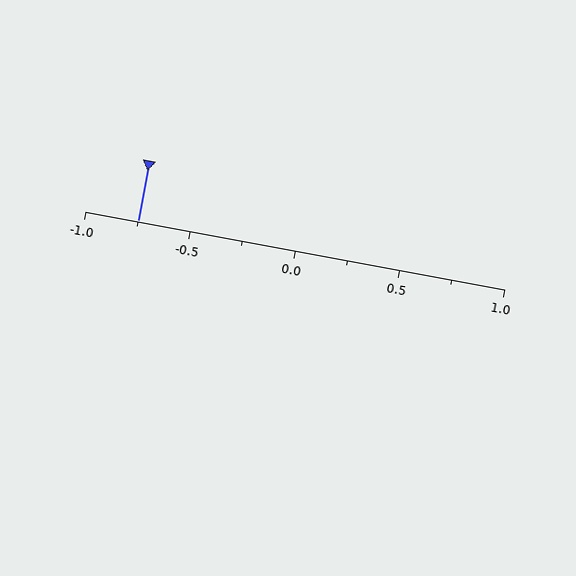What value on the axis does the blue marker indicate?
The marker indicates approximately -0.75.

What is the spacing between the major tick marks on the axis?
The major ticks are spaced 0.5 apart.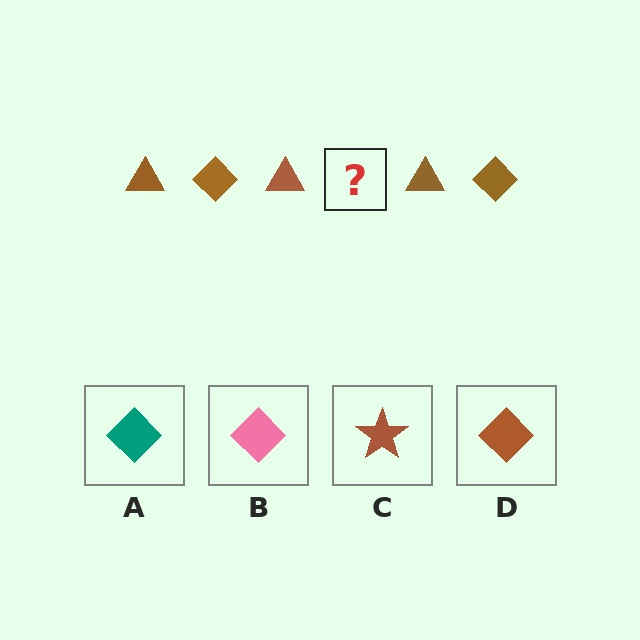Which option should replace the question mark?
Option D.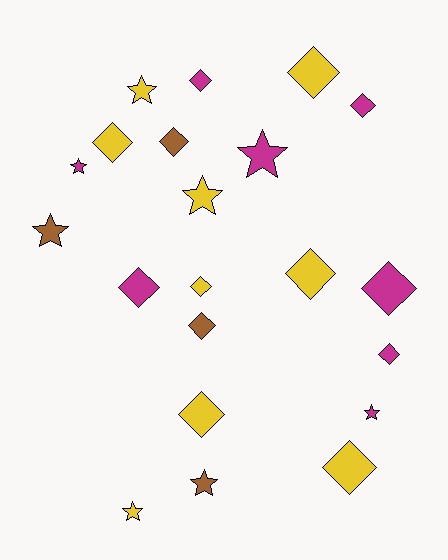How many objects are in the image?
There are 21 objects.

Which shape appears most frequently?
Diamond, with 13 objects.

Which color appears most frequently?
Yellow, with 9 objects.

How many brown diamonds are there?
There are 2 brown diamonds.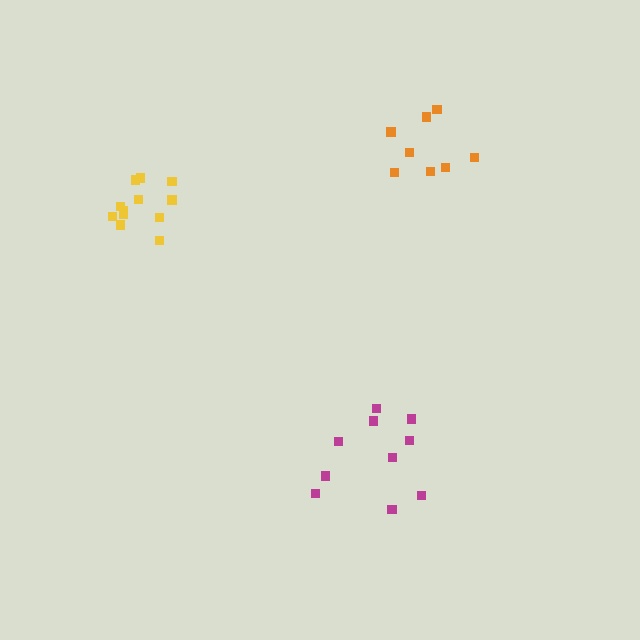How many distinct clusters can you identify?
There are 3 distinct clusters.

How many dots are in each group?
Group 1: 8 dots, Group 2: 12 dots, Group 3: 10 dots (30 total).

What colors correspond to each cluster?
The clusters are colored: orange, yellow, magenta.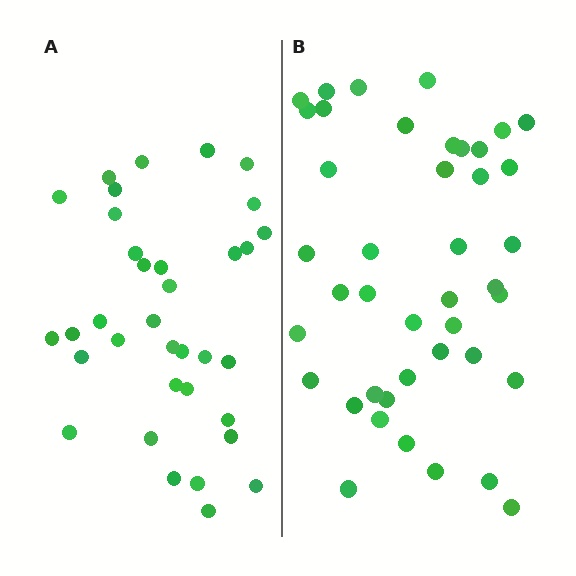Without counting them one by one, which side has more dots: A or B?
Region B (the right region) has more dots.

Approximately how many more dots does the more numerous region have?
Region B has roughly 8 or so more dots than region A.